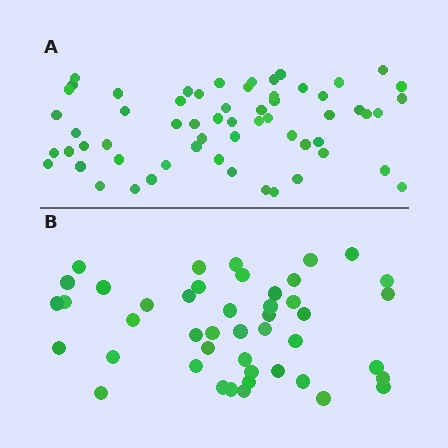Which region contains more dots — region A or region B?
Region A (the top region) has more dots.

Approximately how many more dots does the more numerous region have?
Region A has approximately 15 more dots than region B.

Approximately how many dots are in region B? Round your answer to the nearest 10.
About 40 dots. (The exact count is 45, which rounds to 40.)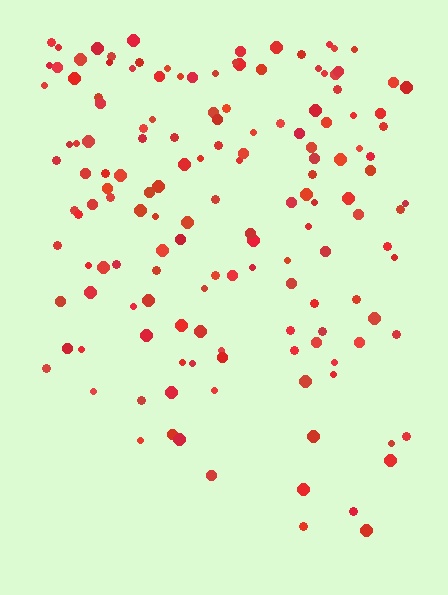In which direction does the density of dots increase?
From bottom to top, with the top side densest.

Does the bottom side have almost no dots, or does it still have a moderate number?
Still a moderate number, just noticeably fewer than the top.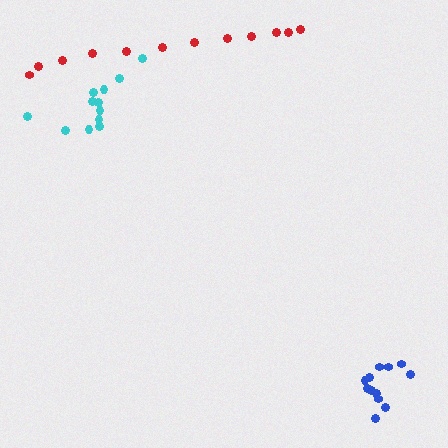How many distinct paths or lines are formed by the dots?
There are 3 distinct paths.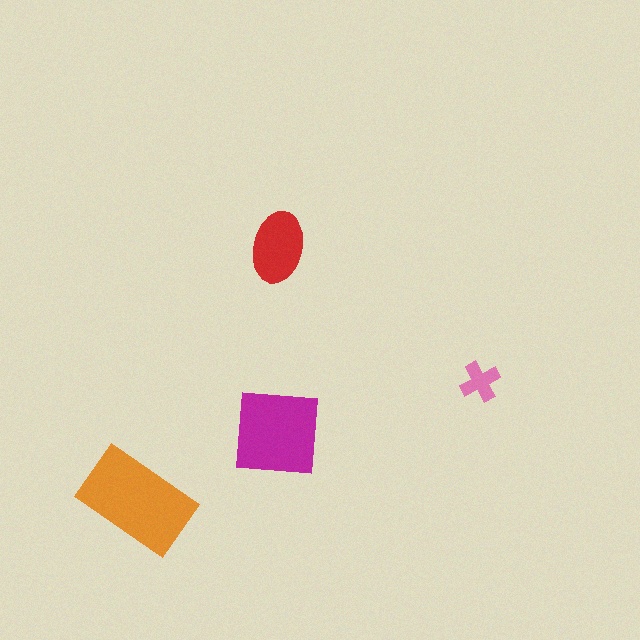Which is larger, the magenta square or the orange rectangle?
The orange rectangle.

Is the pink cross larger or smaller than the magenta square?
Smaller.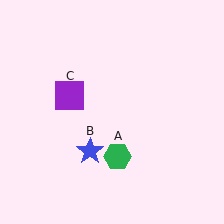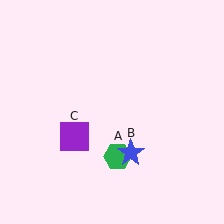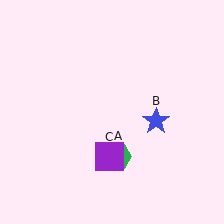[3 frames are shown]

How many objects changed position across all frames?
2 objects changed position: blue star (object B), purple square (object C).